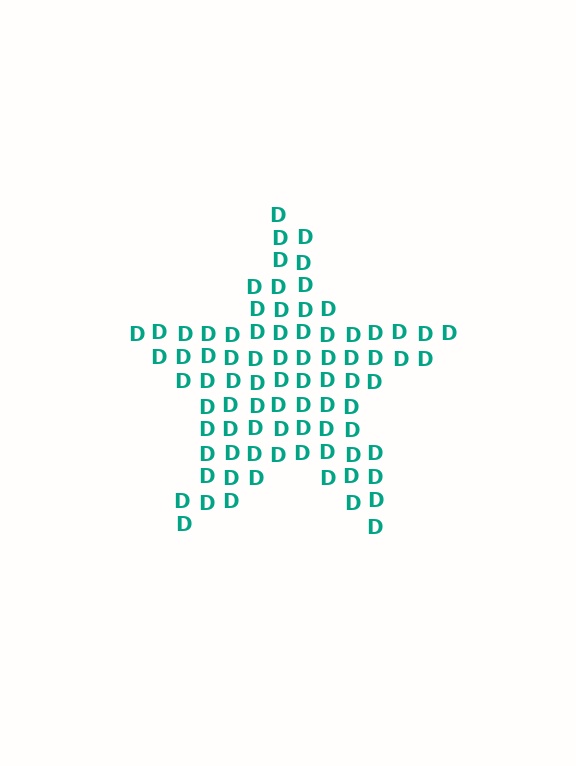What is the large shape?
The large shape is a star.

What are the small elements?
The small elements are letter D's.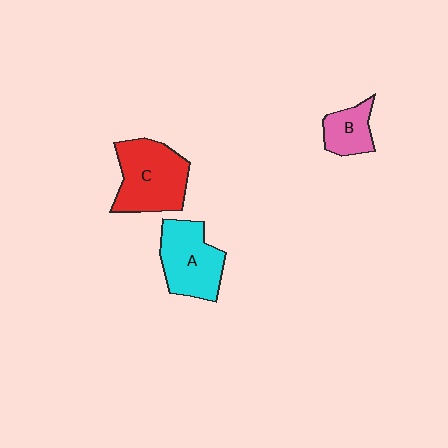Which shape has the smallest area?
Shape B (pink).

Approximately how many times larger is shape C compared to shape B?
Approximately 2.1 times.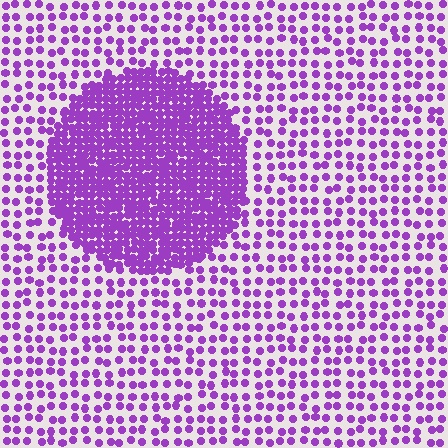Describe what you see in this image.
The image contains small purple elements arranged at two different densities. A circle-shaped region is visible where the elements are more densely packed than the surrounding area.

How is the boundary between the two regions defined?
The boundary is defined by a change in element density (approximately 2.8x ratio). All elements are the same color, size, and shape.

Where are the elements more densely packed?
The elements are more densely packed inside the circle boundary.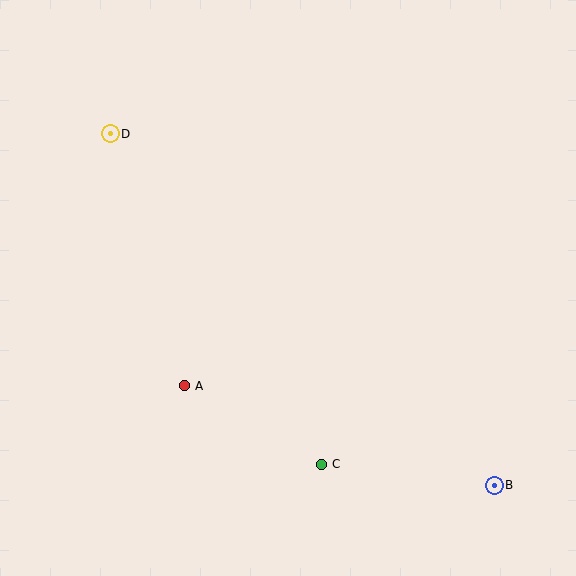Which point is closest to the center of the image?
Point A at (184, 386) is closest to the center.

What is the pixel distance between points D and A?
The distance between D and A is 263 pixels.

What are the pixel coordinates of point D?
Point D is at (110, 134).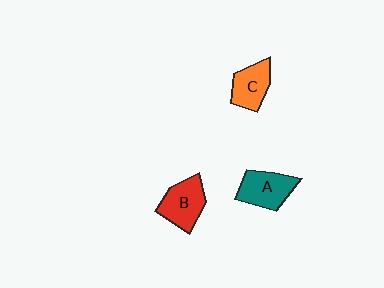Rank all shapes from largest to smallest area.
From largest to smallest: B (red), A (teal), C (orange).